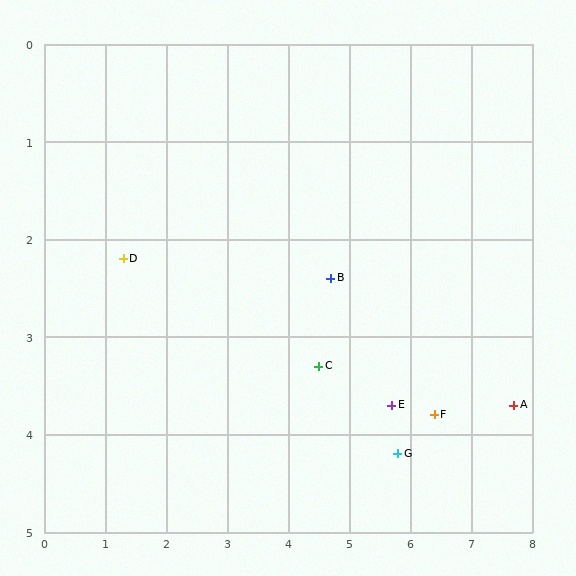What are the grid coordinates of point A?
Point A is at approximately (7.7, 3.7).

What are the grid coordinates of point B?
Point B is at approximately (4.7, 2.4).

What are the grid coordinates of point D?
Point D is at approximately (1.3, 2.2).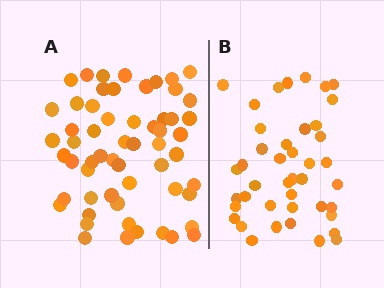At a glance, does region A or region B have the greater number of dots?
Region A (the left region) has more dots.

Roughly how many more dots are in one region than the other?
Region A has approximately 15 more dots than region B.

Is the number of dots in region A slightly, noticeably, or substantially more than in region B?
Region A has noticeably more, but not dramatically so. The ratio is roughly 1.4 to 1.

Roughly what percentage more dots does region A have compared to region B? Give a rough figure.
About 40% more.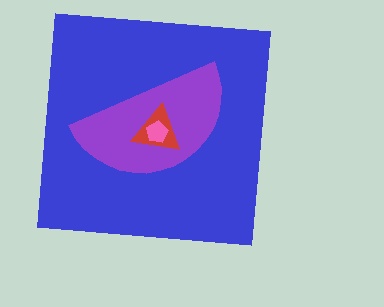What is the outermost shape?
The blue square.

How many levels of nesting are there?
4.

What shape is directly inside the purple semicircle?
The red triangle.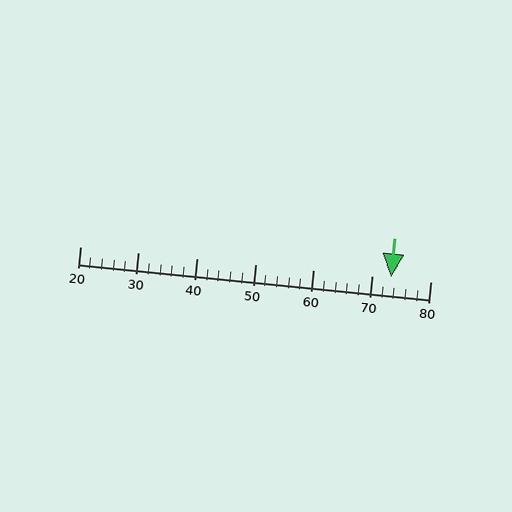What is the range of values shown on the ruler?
The ruler shows values from 20 to 80.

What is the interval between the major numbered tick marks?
The major tick marks are spaced 10 units apart.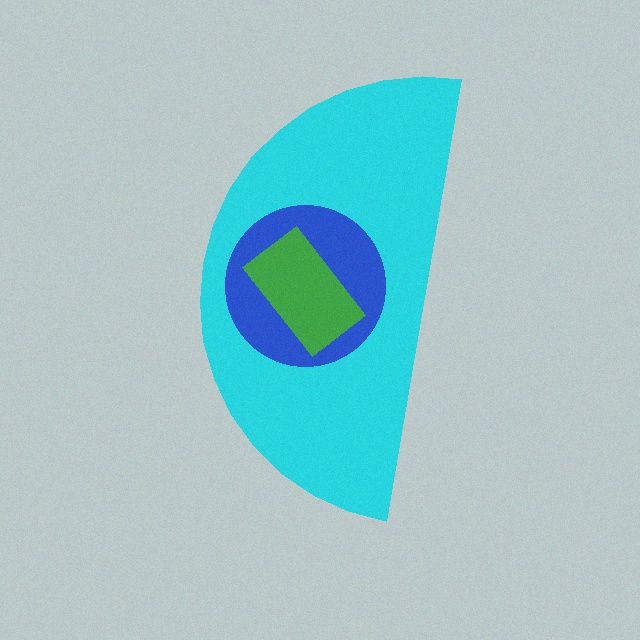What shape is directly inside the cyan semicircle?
The blue circle.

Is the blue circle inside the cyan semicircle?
Yes.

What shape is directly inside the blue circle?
The green rectangle.